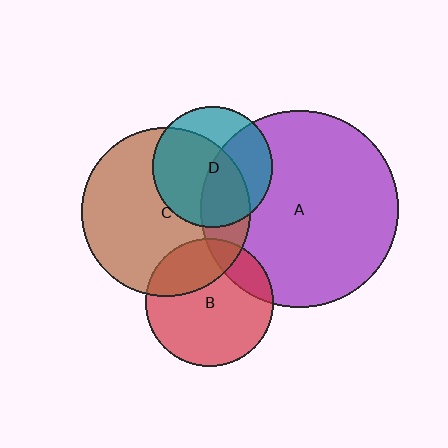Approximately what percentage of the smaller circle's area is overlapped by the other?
Approximately 30%.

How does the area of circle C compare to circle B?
Approximately 1.7 times.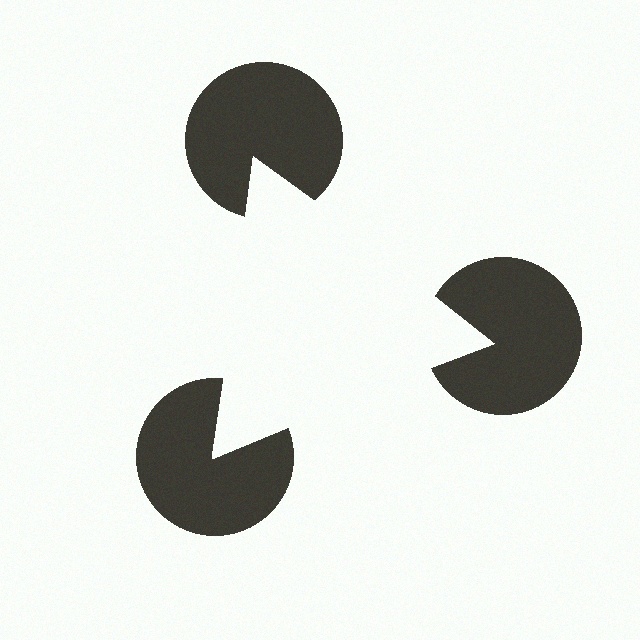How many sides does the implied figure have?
3 sides.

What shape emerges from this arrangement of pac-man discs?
An illusory triangle — its edges are inferred from the aligned wedge cuts in the pac-man discs, not physically drawn.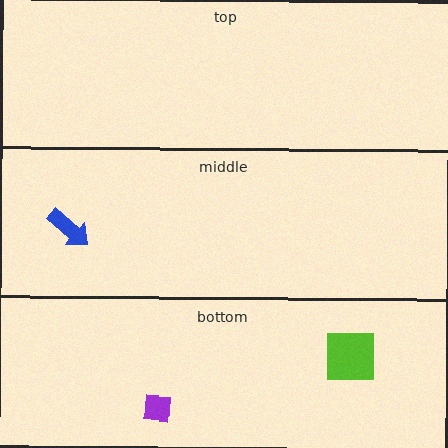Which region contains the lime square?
The bottom region.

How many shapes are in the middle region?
1.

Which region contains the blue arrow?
The middle region.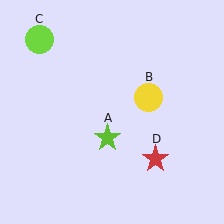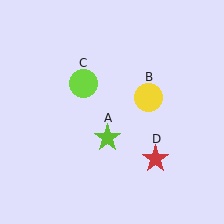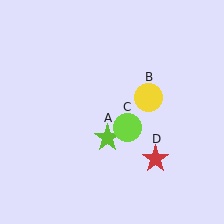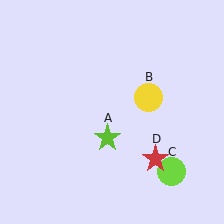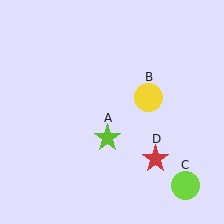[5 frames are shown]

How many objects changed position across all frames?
1 object changed position: lime circle (object C).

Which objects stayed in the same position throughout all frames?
Lime star (object A) and yellow circle (object B) and red star (object D) remained stationary.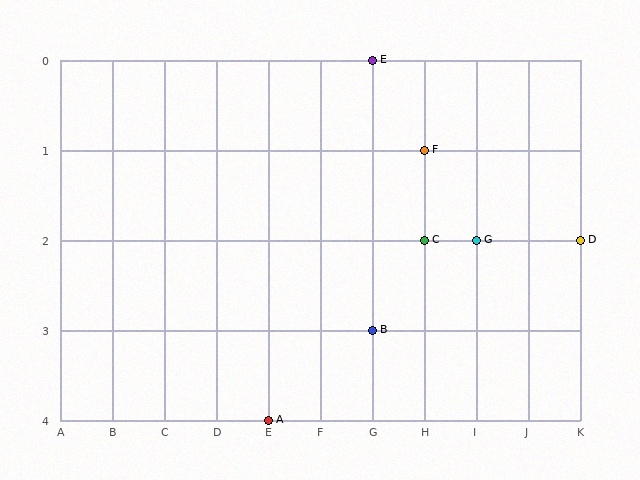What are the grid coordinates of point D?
Point D is at grid coordinates (K, 2).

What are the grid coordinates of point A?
Point A is at grid coordinates (E, 4).